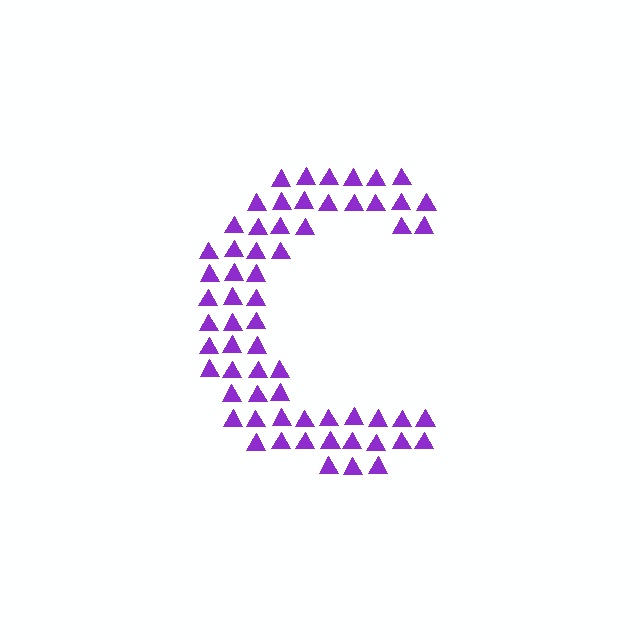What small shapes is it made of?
It is made of small triangles.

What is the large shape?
The large shape is the letter C.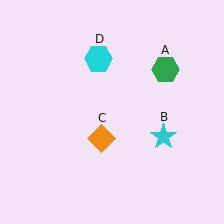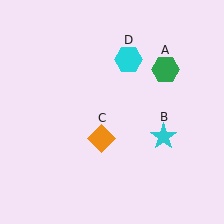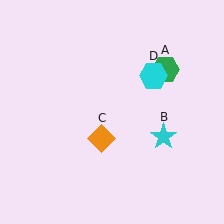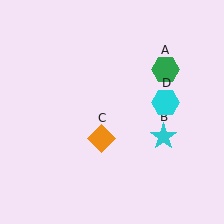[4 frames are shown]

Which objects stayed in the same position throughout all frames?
Green hexagon (object A) and cyan star (object B) and orange diamond (object C) remained stationary.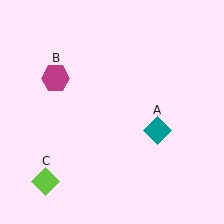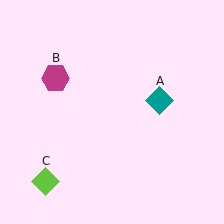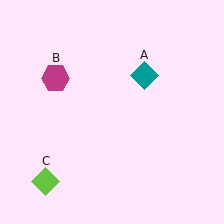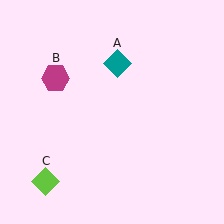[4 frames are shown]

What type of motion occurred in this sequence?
The teal diamond (object A) rotated counterclockwise around the center of the scene.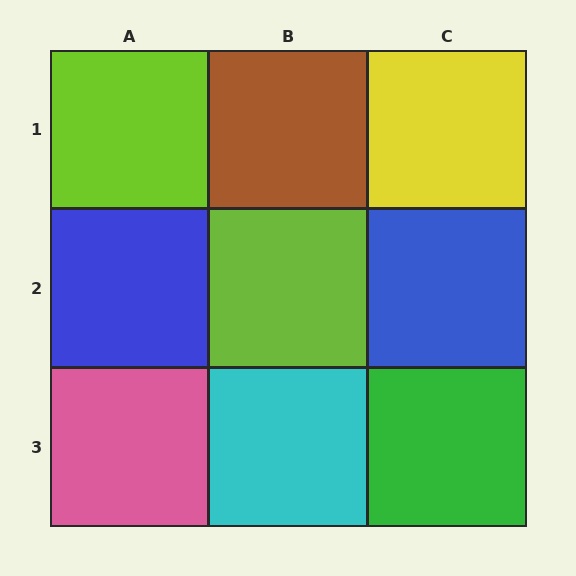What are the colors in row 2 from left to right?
Blue, lime, blue.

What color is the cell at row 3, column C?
Green.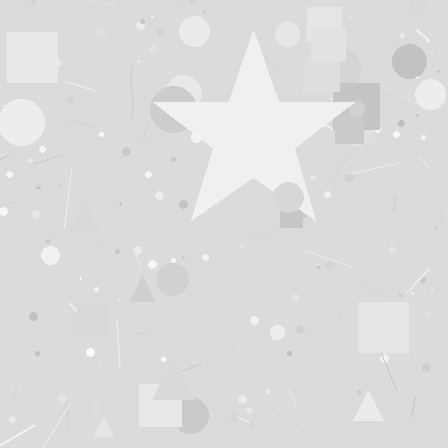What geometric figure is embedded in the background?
A star is embedded in the background.